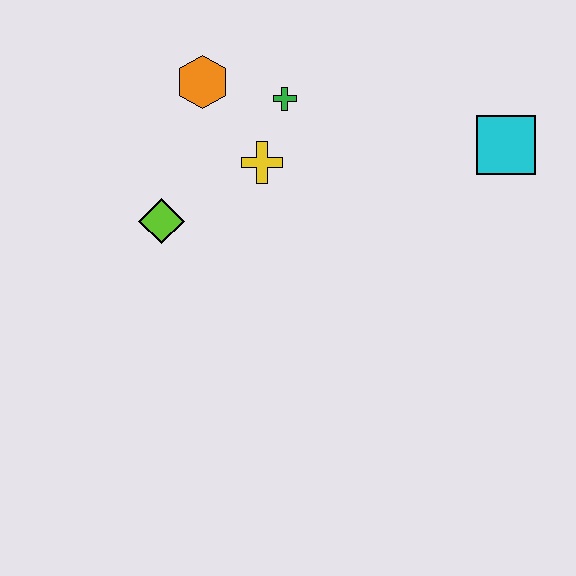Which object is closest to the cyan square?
The green cross is closest to the cyan square.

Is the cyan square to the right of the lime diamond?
Yes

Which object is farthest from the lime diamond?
The cyan square is farthest from the lime diamond.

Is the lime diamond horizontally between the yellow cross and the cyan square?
No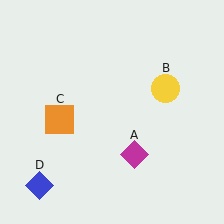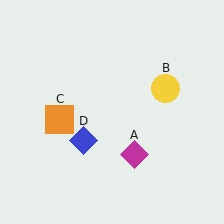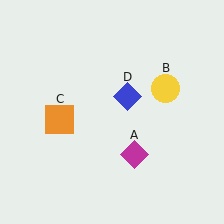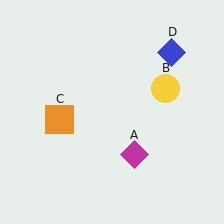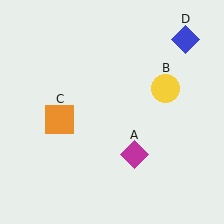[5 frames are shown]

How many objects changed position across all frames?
1 object changed position: blue diamond (object D).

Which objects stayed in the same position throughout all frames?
Magenta diamond (object A) and yellow circle (object B) and orange square (object C) remained stationary.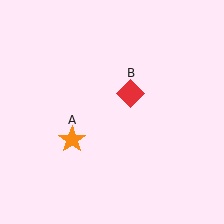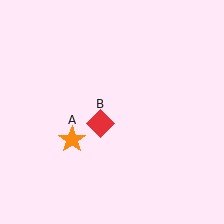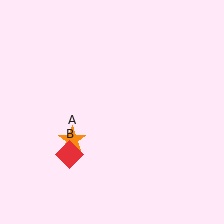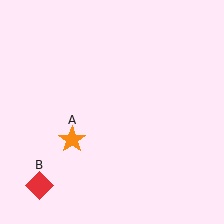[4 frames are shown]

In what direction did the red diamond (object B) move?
The red diamond (object B) moved down and to the left.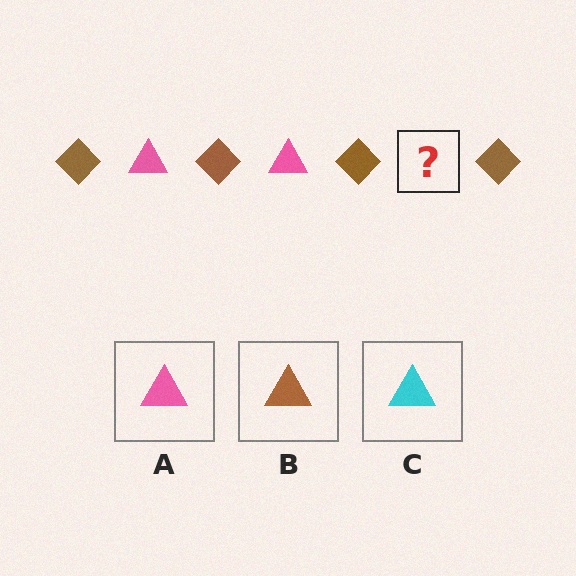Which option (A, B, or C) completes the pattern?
A.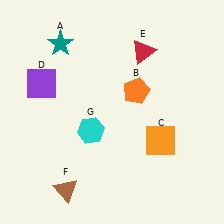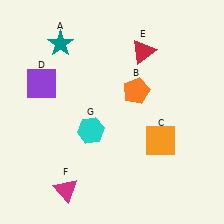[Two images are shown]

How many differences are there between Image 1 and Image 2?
There is 1 difference between the two images.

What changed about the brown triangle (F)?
In Image 1, F is brown. In Image 2, it changed to magenta.